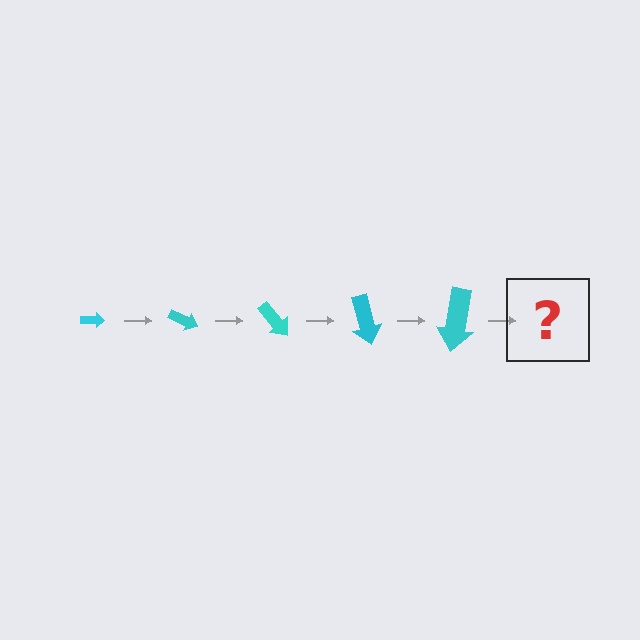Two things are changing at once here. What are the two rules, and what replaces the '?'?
The two rules are that the arrow grows larger each step and it rotates 25 degrees each step. The '?' should be an arrow, larger than the previous one and rotated 125 degrees from the start.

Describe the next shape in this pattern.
It should be an arrow, larger than the previous one and rotated 125 degrees from the start.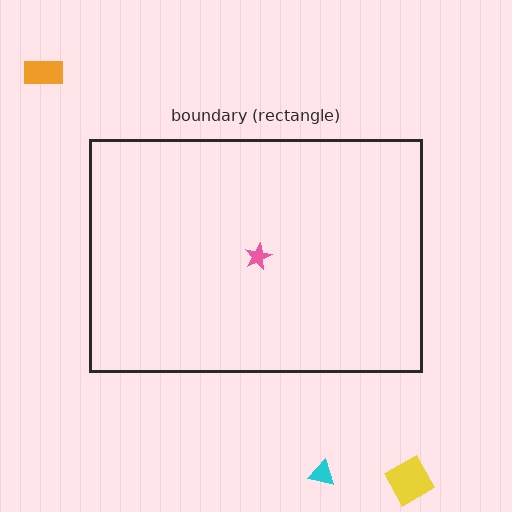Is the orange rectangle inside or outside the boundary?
Outside.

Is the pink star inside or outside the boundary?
Inside.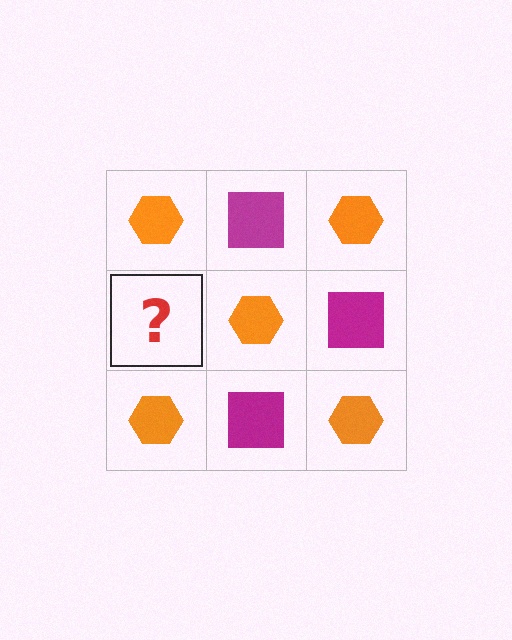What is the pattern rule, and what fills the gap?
The rule is that it alternates orange hexagon and magenta square in a checkerboard pattern. The gap should be filled with a magenta square.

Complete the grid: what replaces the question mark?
The question mark should be replaced with a magenta square.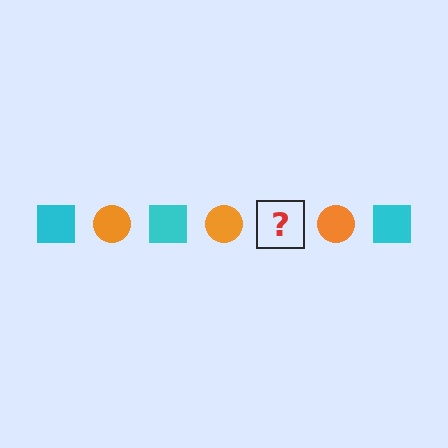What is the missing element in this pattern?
The missing element is a cyan square.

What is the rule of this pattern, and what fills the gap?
The rule is that the pattern alternates between cyan square and orange circle. The gap should be filled with a cyan square.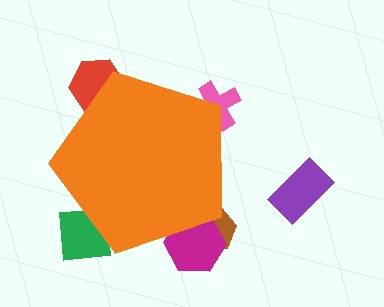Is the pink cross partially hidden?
Yes, the pink cross is partially hidden behind the orange pentagon.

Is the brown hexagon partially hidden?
Yes, the brown hexagon is partially hidden behind the orange pentagon.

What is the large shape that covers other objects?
An orange pentagon.